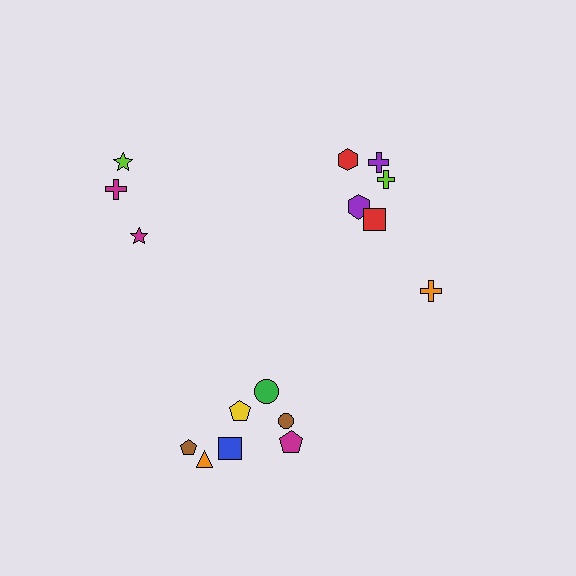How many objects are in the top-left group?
There are 3 objects.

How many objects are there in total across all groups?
There are 16 objects.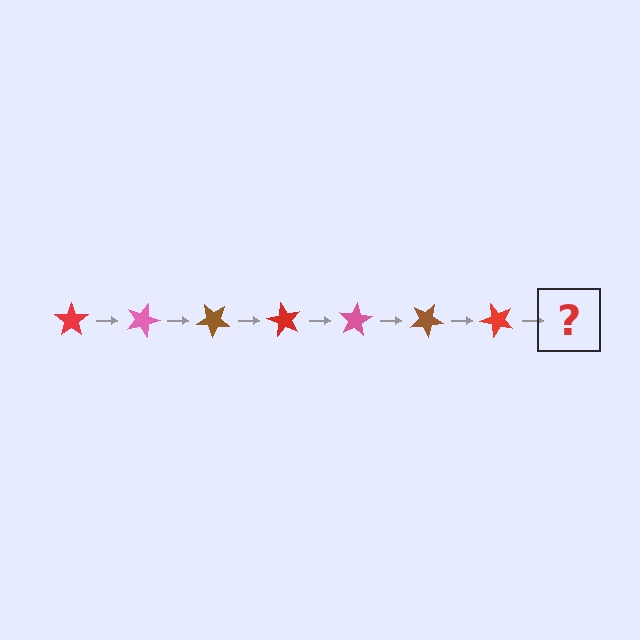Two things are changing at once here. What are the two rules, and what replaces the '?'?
The two rules are that it rotates 20 degrees each step and the color cycles through red, pink, and brown. The '?' should be a pink star, rotated 140 degrees from the start.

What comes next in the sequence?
The next element should be a pink star, rotated 140 degrees from the start.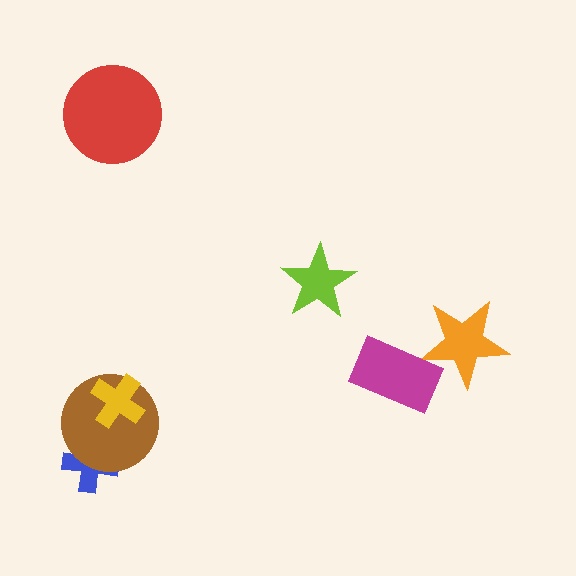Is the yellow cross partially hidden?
No, no other shape covers it.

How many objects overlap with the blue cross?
1 object overlaps with the blue cross.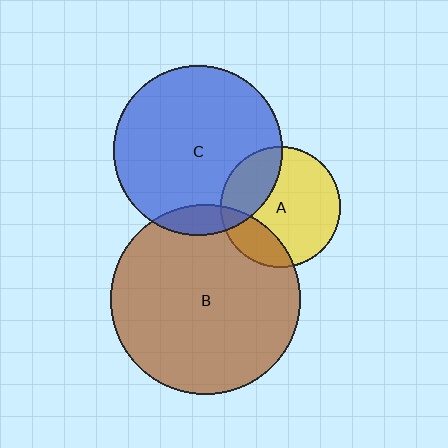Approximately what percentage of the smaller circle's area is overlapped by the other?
Approximately 20%.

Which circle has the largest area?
Circle B (brown).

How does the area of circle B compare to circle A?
Approximately 2.5 times.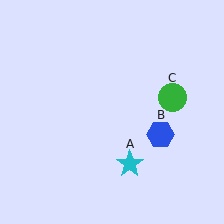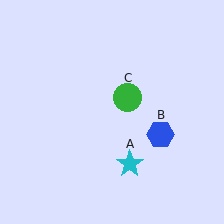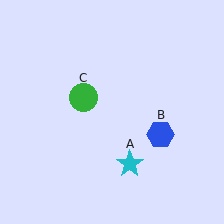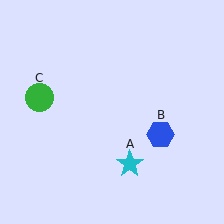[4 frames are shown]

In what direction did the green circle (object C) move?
The green circle (object C) moved left.